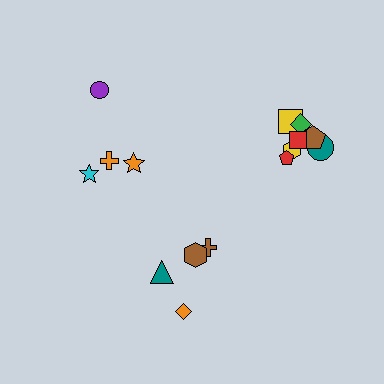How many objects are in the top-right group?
There are 7 objects.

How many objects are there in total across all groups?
There are 15 objects.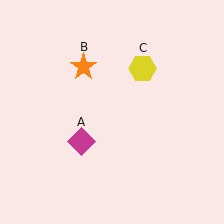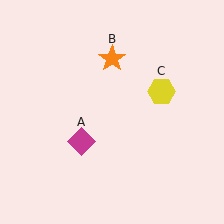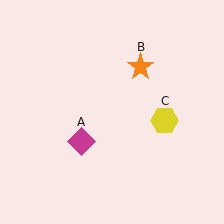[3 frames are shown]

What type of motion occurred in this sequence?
The orange star (object B), yellow hexagon (object C) rotated clockwise around the center of the scene.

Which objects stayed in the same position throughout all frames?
Magenta diamond (object A) remained stationary.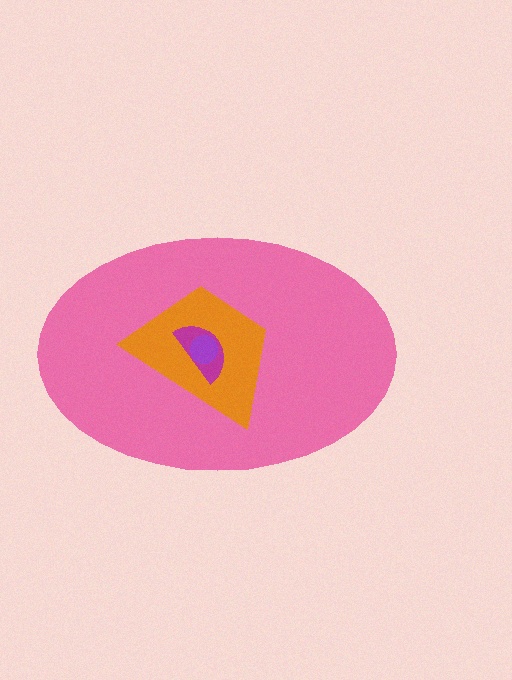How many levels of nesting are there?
4.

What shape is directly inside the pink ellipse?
The orange trapezoid.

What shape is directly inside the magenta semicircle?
The purple circle.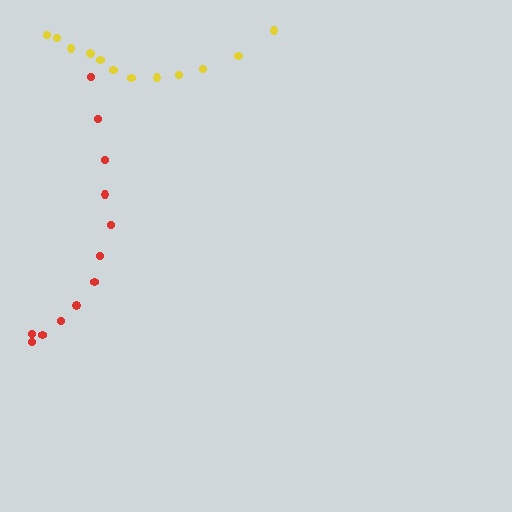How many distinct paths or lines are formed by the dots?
There are 2 distinct paths.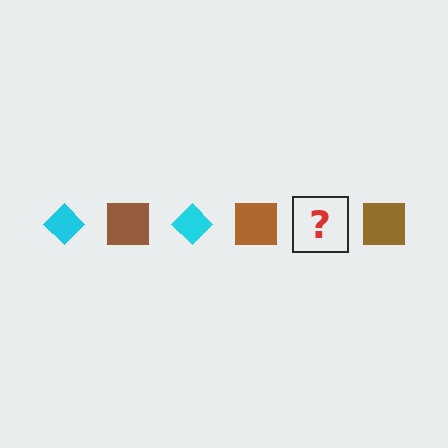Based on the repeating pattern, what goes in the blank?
The blank should be a cyan diamond.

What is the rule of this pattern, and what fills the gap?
The rule is that the pattern alternates between cyan diamond and brown square. The gap should be filled with a cyan diamond.